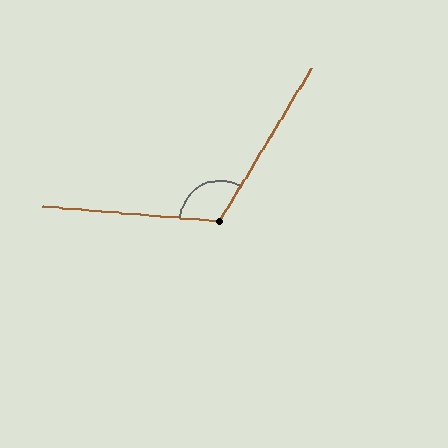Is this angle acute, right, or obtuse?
It is obtuse.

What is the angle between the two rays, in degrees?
Approximately 116 degrees.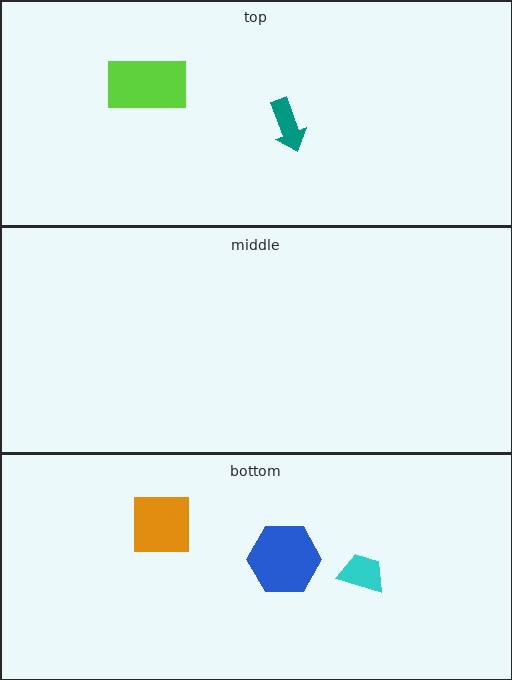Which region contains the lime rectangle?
The top region.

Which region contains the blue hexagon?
The bottom region.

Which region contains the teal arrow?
The top region.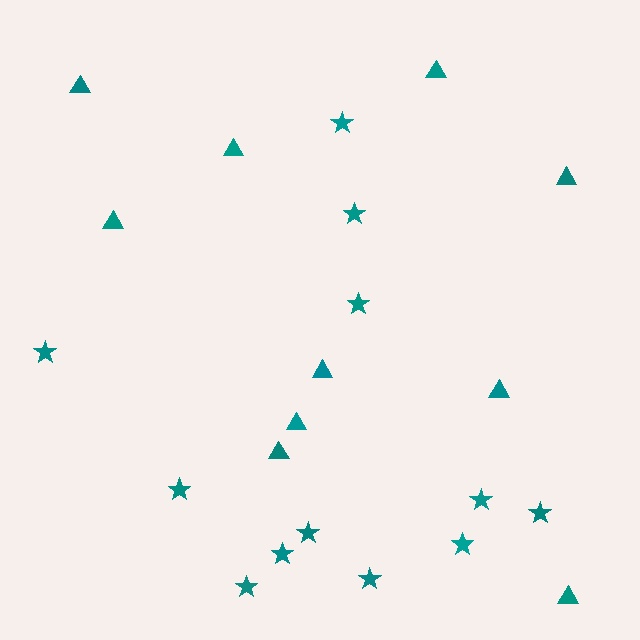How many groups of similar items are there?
There are 2 groups: one group of stars (12) and one group of triangles (10).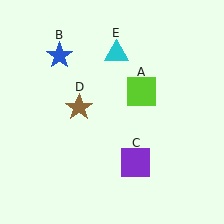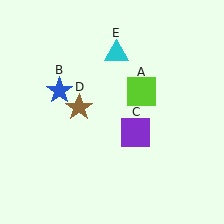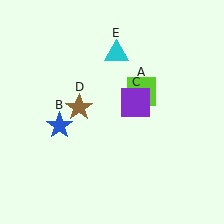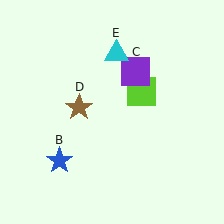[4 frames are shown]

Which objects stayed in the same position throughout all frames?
Lime square (object A) and brown star (object D) and cyan triangle (object E) remained stationary.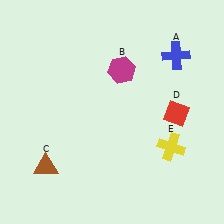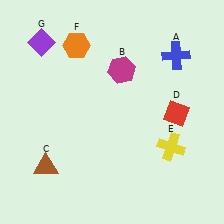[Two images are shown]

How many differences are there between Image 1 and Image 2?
There are 2 differences between the two images.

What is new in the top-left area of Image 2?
An orange hexagon (F) was added in the top-left area of Image 2.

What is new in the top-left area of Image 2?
A purple diamond (G) was added in the top-left area of Image 2.